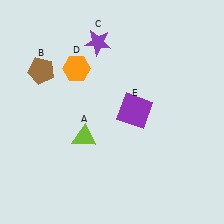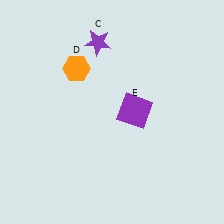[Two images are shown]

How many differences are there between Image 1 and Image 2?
There are 2 differences between the two images.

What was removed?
The brown pentagon (B), the lime triangle (A) were removed in Image 2.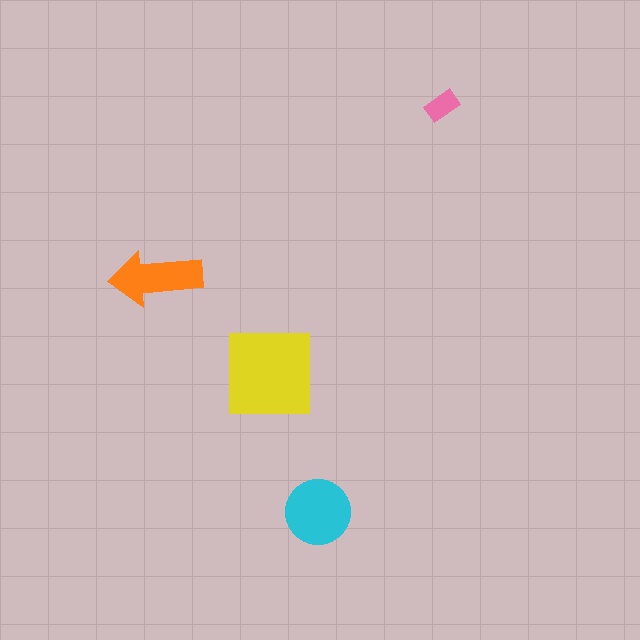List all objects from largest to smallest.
The yellow square, the cyan circle, the orange arrow, the pink rectangle.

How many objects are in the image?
There are 4 objects in the image.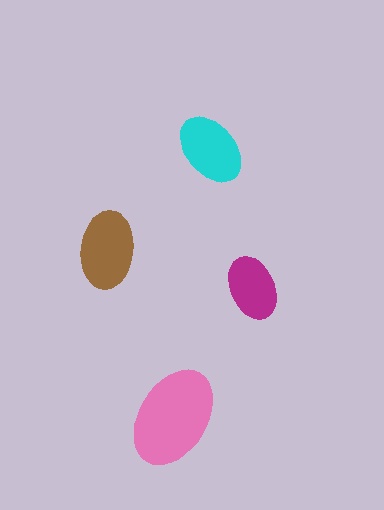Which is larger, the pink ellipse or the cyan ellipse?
The pink one.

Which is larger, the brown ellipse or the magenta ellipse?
The brown one.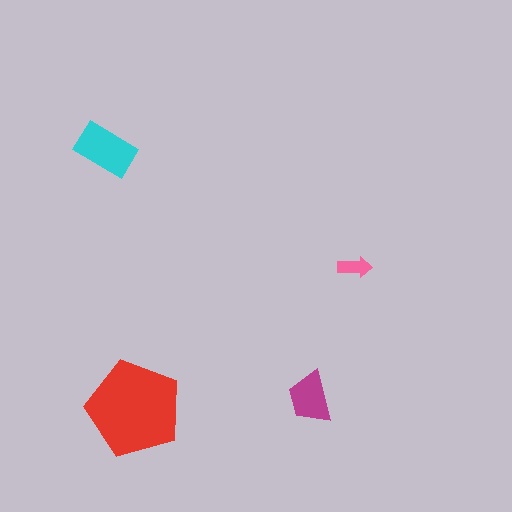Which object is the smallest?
The pink arrow.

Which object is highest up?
The cyan rectangle is topmost.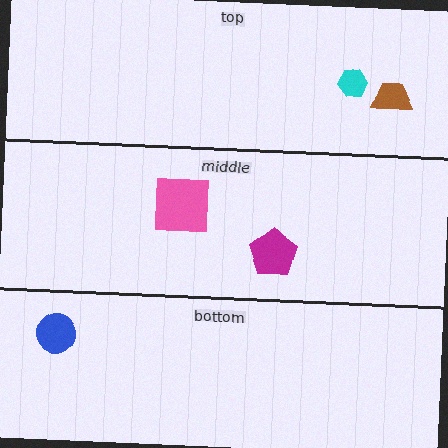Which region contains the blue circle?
The bottom region.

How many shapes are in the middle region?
2.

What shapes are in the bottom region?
The blue circle.